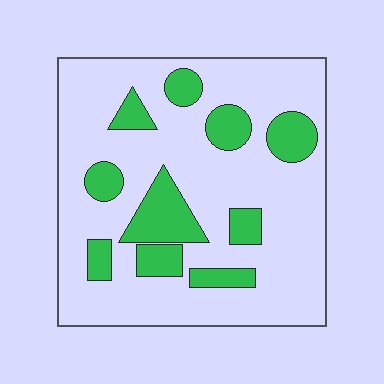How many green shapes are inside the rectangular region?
10.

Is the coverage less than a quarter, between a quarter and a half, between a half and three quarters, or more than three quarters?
Less than a quarter.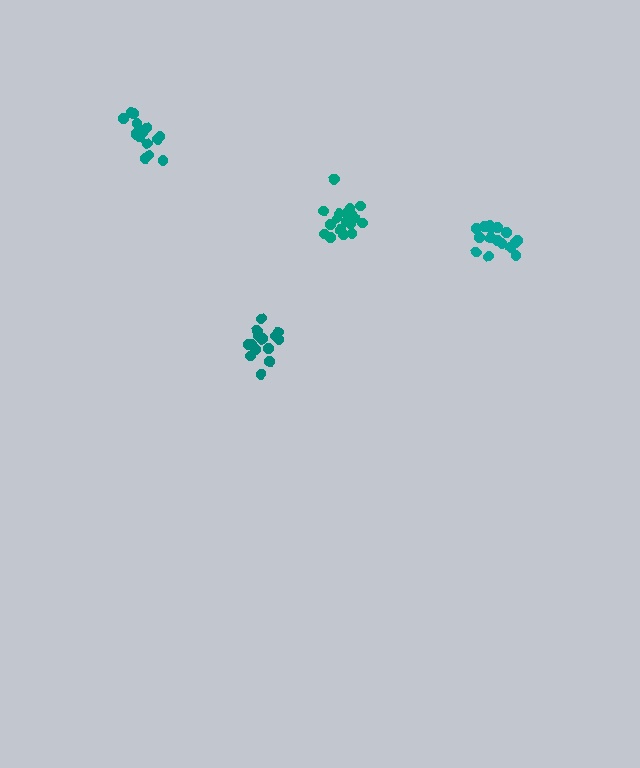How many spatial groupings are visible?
There are 4 spatial groupings.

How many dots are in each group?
Group 1: 17 dots, Group 2: 17 dots, Group 3: 15 dots, Group 4: 18 dots (67 total).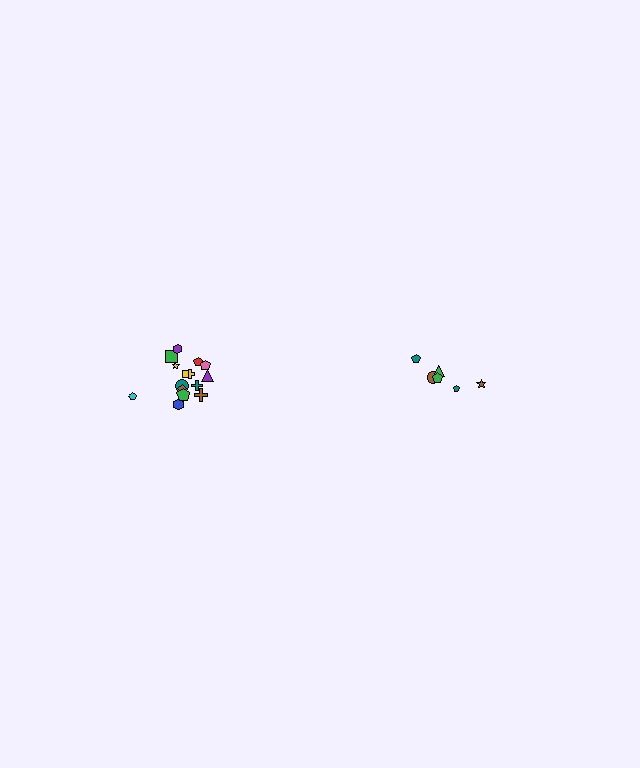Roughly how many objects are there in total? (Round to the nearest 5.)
Roughly 20 objects in total.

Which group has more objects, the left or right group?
The left group.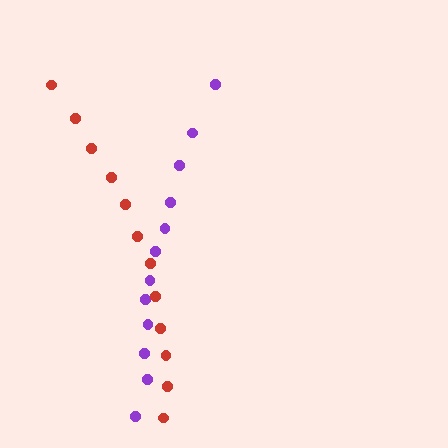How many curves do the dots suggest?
There are 2 distinct paths.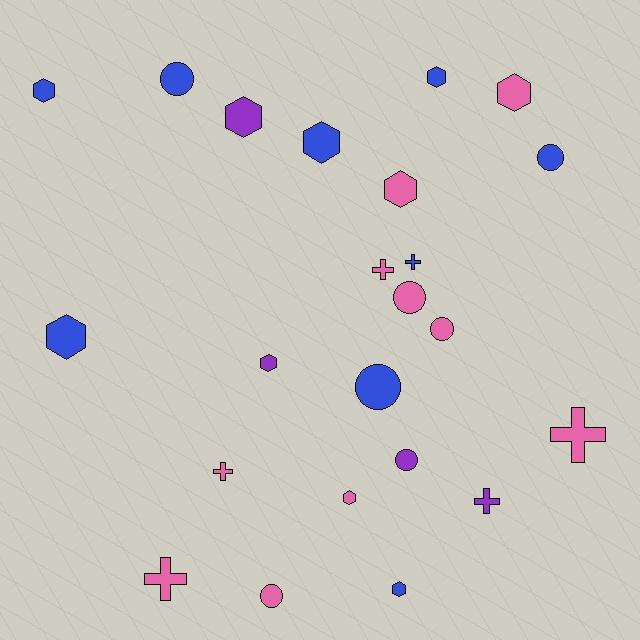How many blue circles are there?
There are 3 blue circles.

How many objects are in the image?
There are 23 objects.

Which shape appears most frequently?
Hexagon, with 10 objects.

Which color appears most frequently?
Pink, with 10 objects.